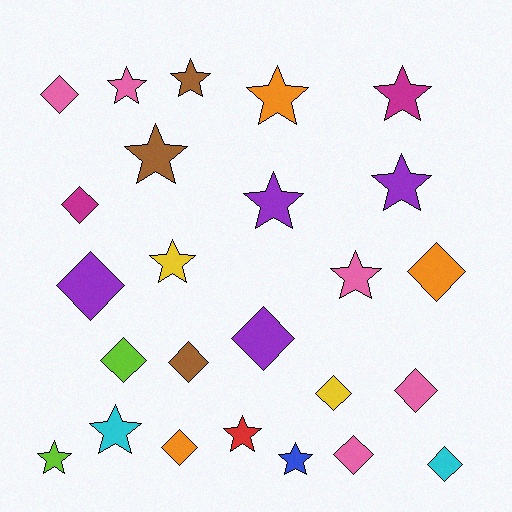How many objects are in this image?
There are 25 objects.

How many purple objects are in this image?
There are 4 purple objects.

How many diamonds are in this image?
There are 12 diamonds.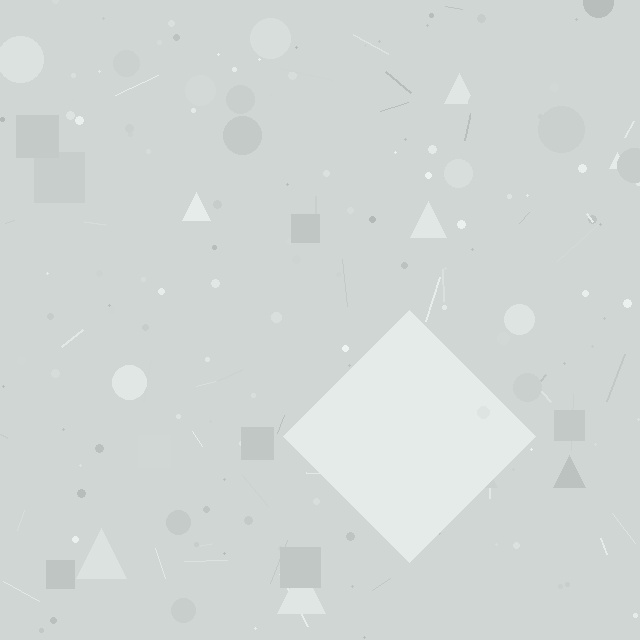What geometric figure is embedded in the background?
A diamond is embedded in the background.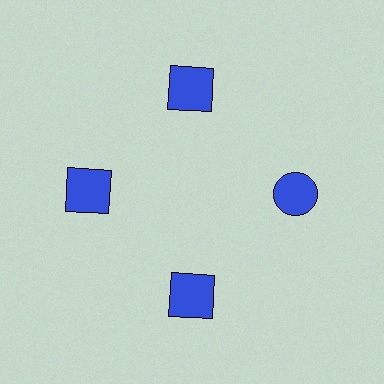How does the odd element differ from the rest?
It has a different shape: circle instead of square.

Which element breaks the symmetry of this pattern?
The blue circle at roughly the 3 o'clock position breaks the symmetry. All other shapes are blue squares.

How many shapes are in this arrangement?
There are 4 shapes arranged in a ring pattern.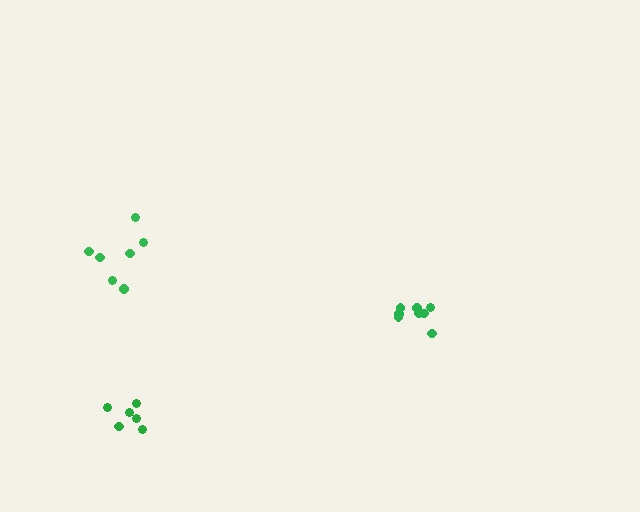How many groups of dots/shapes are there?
There are 3 groups.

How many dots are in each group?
Group 1: 6 dots, Group 2: 7 dots, Group 3: 8 dots (21 total).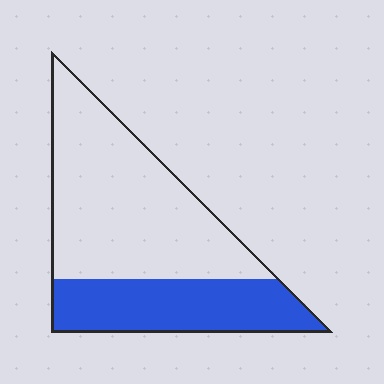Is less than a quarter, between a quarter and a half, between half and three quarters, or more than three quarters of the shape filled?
Between a quarter and a half.